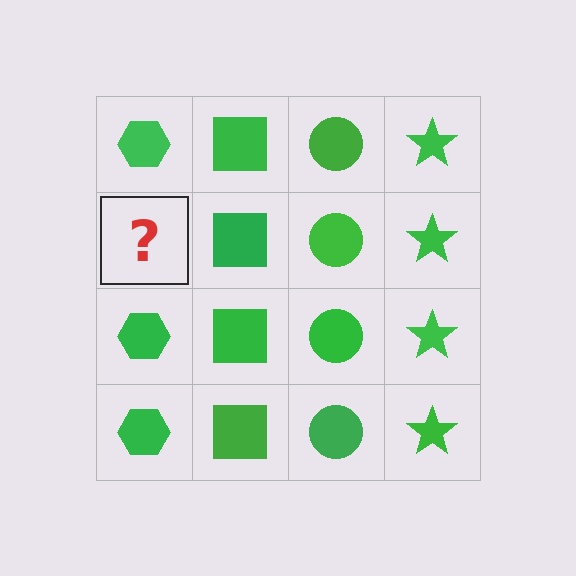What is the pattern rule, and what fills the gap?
The rule is that each column has a consistent shape. The gap should be filled with a green hexagon.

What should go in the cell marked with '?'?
The missing cell should contain a green hexagon.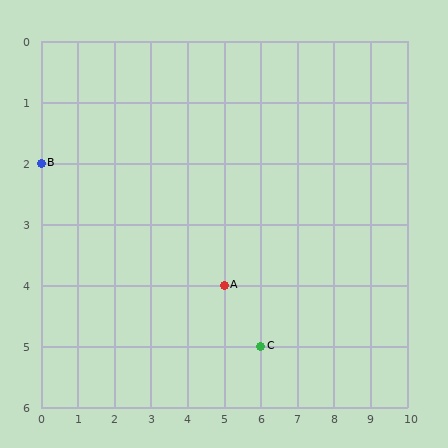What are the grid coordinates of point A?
Point A is at grid coordinates (5, 4).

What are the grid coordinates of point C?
Point C is at grid coordinates (6, 5).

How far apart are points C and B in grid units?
Points C and B are 6 columns and 3 rows apart (about 6.7 grid units diagonally).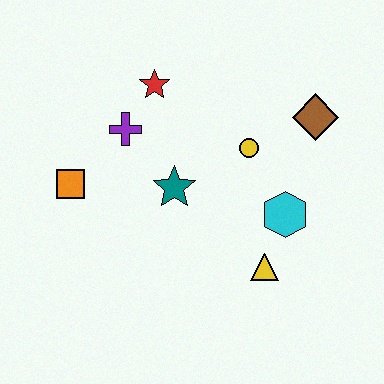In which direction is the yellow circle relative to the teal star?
The yellow circle is to the right of the teal star.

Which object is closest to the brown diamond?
The yellow circle is closest to the brown diamond.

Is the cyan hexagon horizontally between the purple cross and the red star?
No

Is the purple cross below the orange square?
No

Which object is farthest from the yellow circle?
The orange square is farthest from the yellow circle.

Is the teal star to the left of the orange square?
No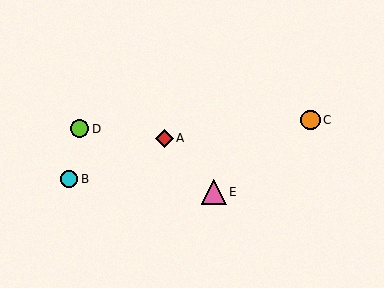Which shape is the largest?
The pink triangle (labeled E) is the largest.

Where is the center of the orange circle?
The center of the orange circle is at (310, 120).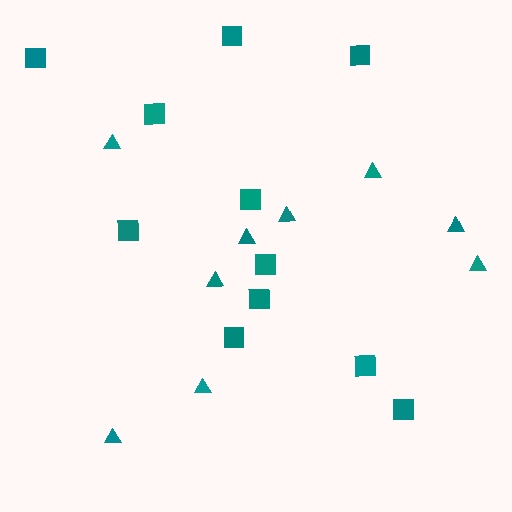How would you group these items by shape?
There are 2 groups: one group of squares (11) and one group of triangles (9).